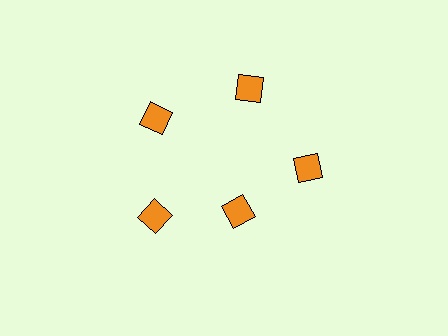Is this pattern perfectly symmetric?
No. The 5 orange diamonds are arranged in a ring, but one element near the 5 o'clock position is pulled inward toward the center, breaking the 5-fold rotational symmetry.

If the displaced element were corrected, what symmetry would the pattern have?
It would have 5-fold rotational symmetry — the pattern would map onto itself every 72 degrees.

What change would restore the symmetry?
The symmetry would be restored by moving it outward, back onto the ring so that all 5 diamonds sit at equal angles and equal distance from the center.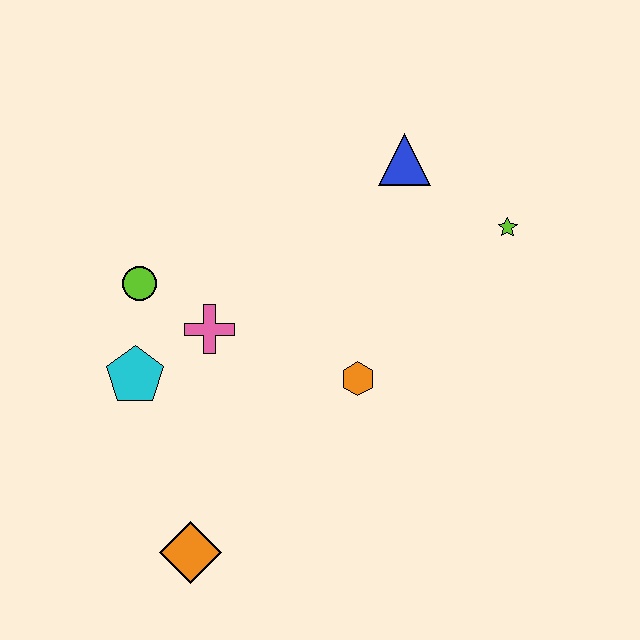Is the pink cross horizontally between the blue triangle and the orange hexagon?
No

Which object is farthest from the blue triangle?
The orange diamond is farthest from the blue triangle.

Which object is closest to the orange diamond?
The cyan pentagon is closest to the orange diamond.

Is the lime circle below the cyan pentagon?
No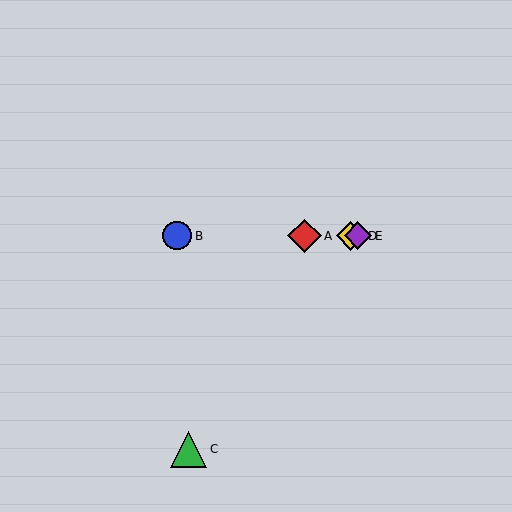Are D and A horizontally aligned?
Yes, both are at y≈236.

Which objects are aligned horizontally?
Objects A, B, D, E are aligned horizontally.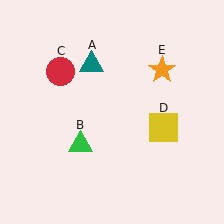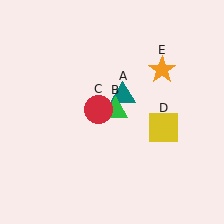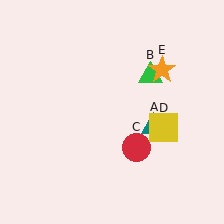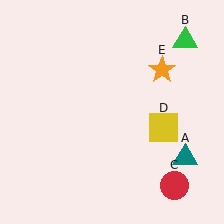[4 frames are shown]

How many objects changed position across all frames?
3 objects changed position: teal triangle (object A), green triangle (object B), red circle (object C).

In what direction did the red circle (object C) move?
The red circle (object C) moved down and to the right.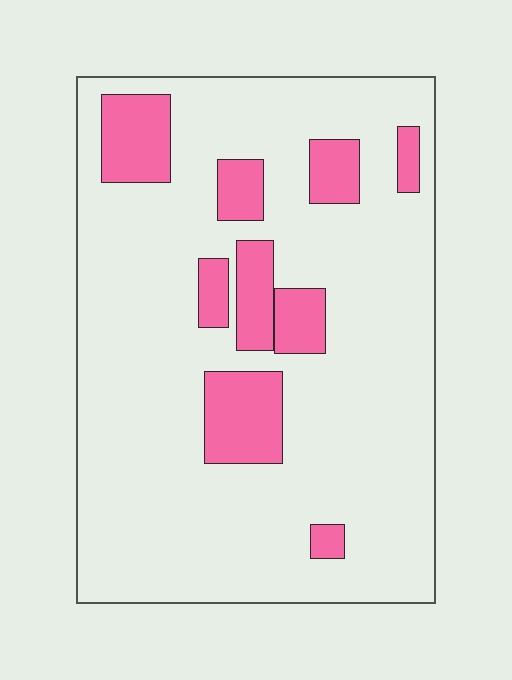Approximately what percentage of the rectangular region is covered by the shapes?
Approximately 15%.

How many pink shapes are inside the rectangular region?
9.